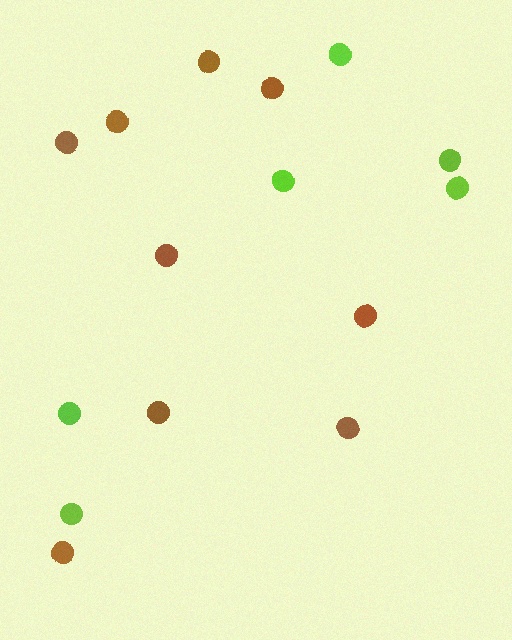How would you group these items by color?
There are 2 groups: one group of lime circles (6) and one group of brown circles (9).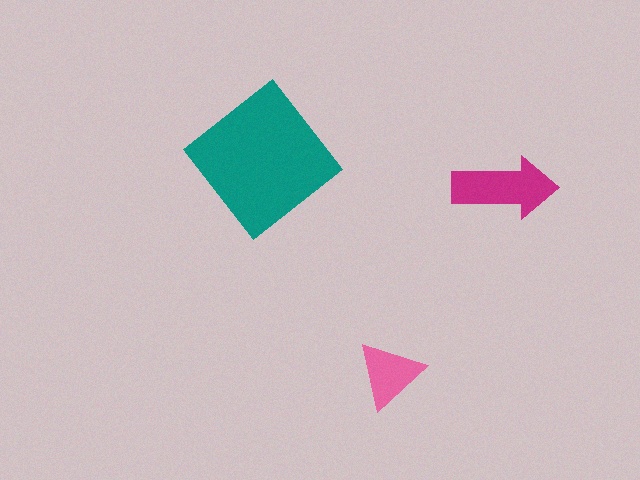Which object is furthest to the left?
The teal diamond is leftmost.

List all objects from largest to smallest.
The teal diamond, the magenta arrow, the pink triangle.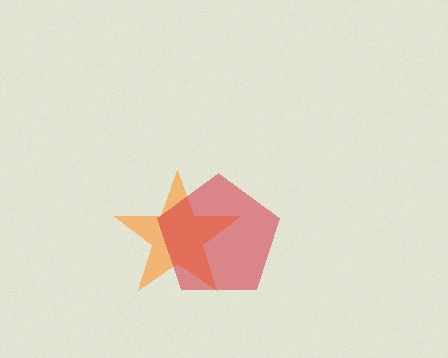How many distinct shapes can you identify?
There are 2 distinct shapes: an orange star, a red pentagon.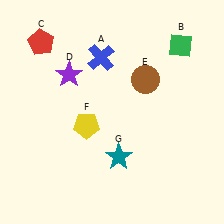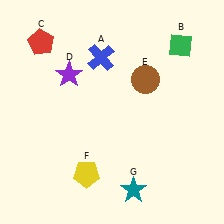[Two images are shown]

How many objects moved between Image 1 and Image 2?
2 objects moved between the two images.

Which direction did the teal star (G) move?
The teal star (G) moved down.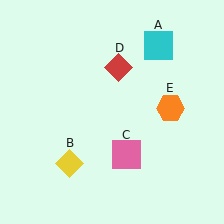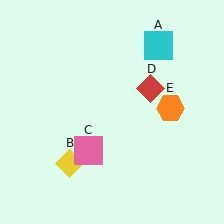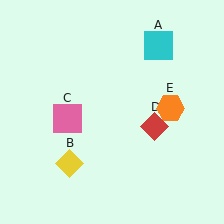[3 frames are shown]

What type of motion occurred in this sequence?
The pink square (object C), red diamond (object D) rotated clockwise around the center of the scene.